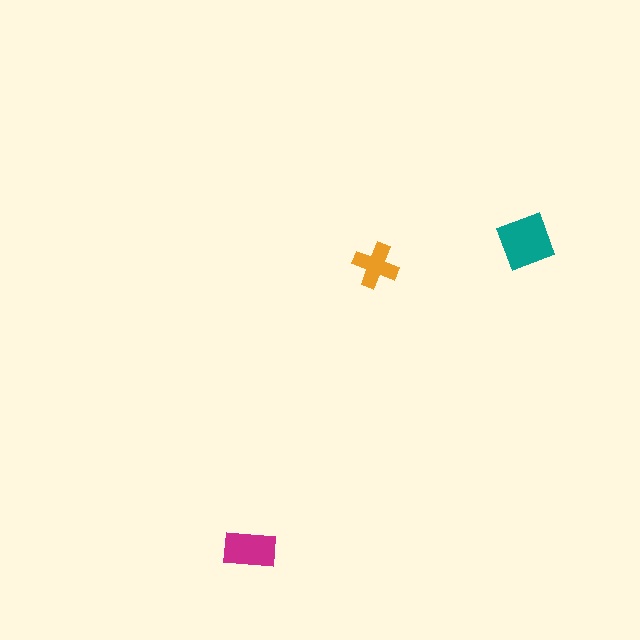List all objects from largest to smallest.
The teal square, the magenta rectangle, the orange cross.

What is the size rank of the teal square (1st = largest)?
1st.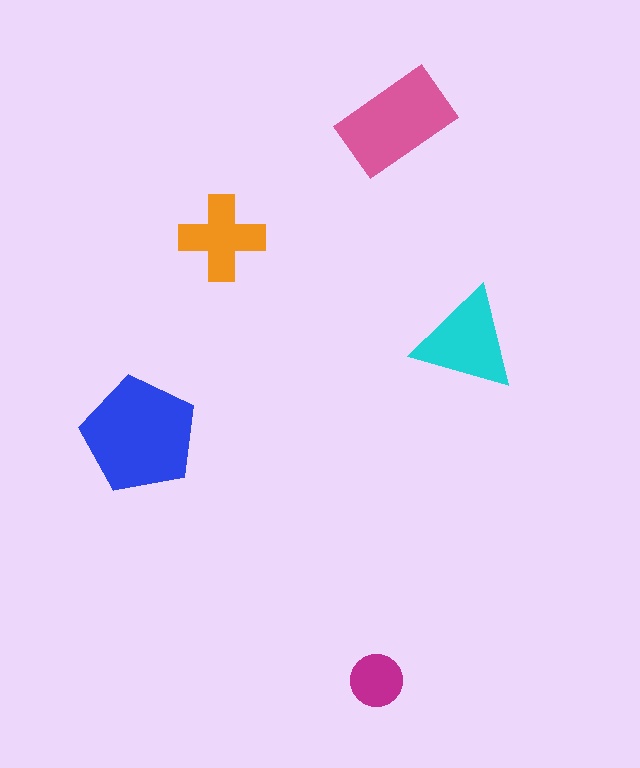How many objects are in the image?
There are 5 objects in the image.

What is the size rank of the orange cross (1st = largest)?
4th.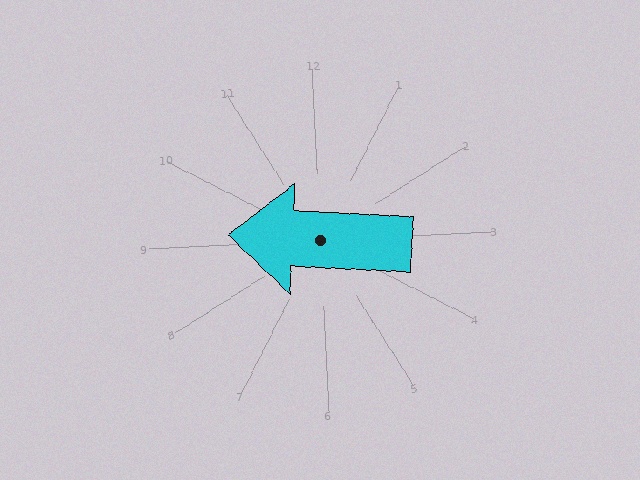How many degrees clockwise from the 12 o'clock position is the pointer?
Approximately 276 degrees.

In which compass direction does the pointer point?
West.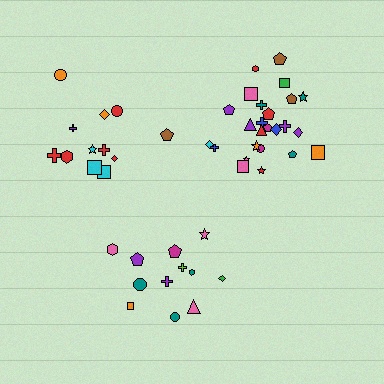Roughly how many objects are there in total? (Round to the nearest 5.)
Roughly 50 objects in total.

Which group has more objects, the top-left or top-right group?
The top-right group.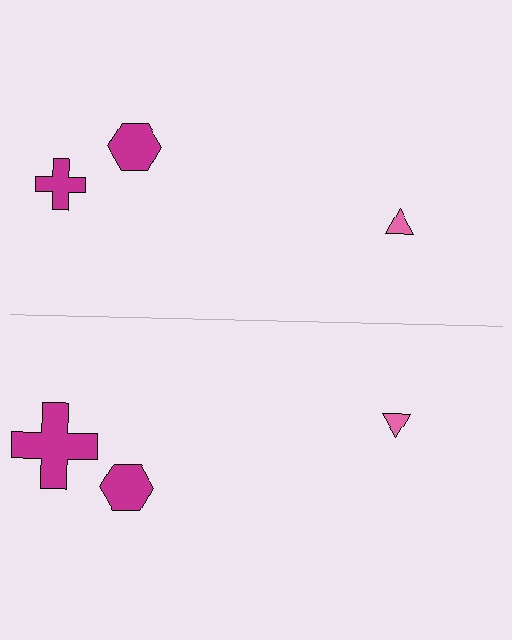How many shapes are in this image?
There are 6 shapes in this image.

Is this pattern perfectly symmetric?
No, the pattern is not perfectly symmetric. The magenta cross on the bottom side has a different size than its mirror counterpart.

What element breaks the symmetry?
The magenta cross on the bottom side has a different size than its mirror counterpart.